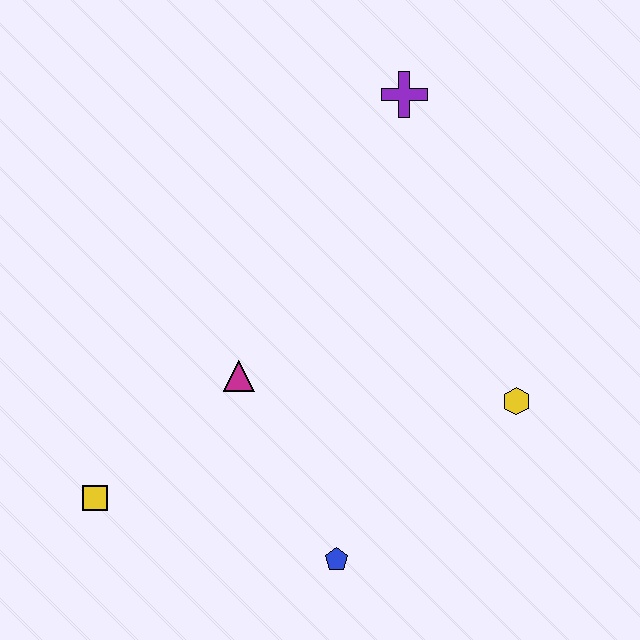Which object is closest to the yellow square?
The magenta triangle is closest to the yellow square.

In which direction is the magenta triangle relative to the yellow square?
The magenta triangle is to the right of the yellow square.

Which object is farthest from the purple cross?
The yellow square is farthest from the purple cross.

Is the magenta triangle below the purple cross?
Yes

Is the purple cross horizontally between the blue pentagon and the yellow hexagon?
Yes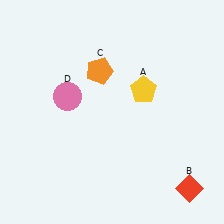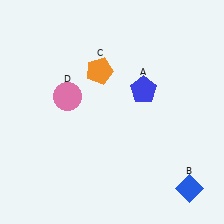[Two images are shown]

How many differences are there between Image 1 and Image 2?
There are 2 differences between the two images.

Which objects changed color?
A changed from yellow to blue. B changed from red to blue.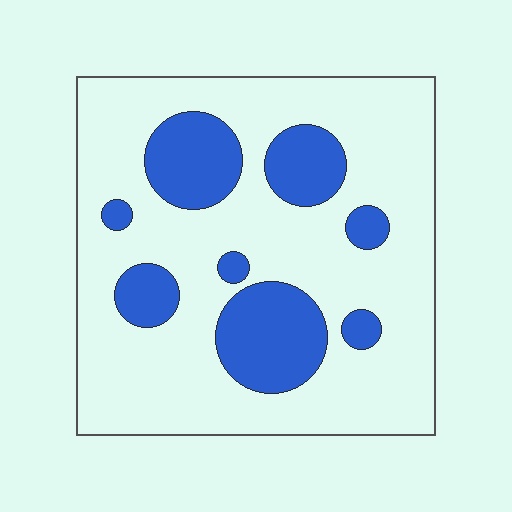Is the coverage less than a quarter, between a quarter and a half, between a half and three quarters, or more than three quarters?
Less than a quarter.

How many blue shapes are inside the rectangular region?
8.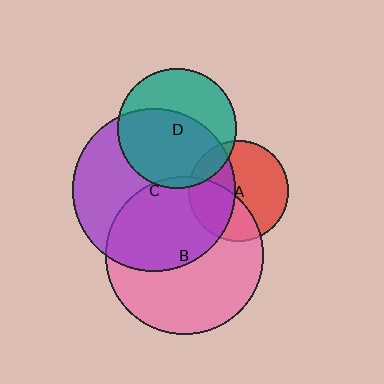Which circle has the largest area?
Circle C (purple).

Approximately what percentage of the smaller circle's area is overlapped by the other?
Approximately 45%.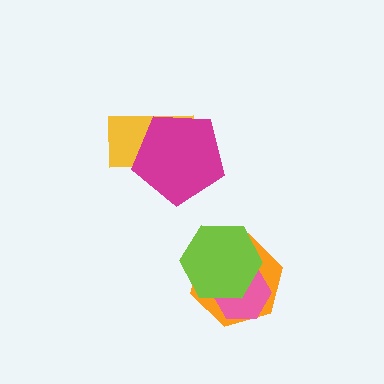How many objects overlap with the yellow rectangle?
1 object overlaps with the yellow rectangle.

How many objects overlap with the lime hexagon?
2 objects overlap with the lime hexagon.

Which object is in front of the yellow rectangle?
The magenta pentagon is in front of the yellow rectangle.